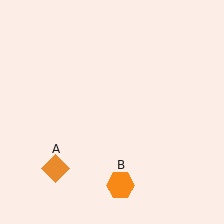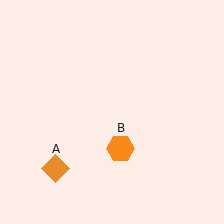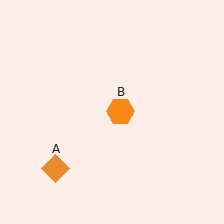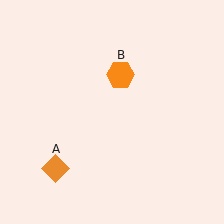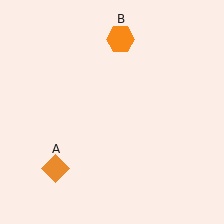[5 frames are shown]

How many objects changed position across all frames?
1 object changed position: orange hexagon (object B).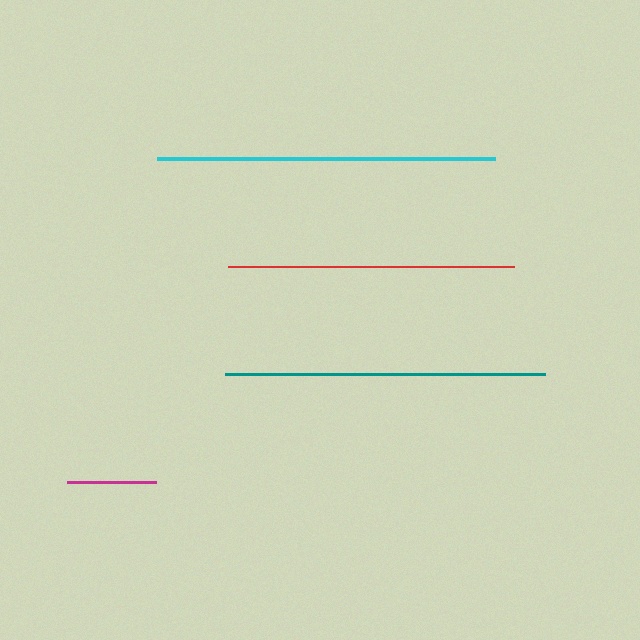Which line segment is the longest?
The cyan line is the longest at approximately 338 pixels.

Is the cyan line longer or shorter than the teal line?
The cyan line is longer than the teal line.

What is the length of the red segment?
The red segment is approximately 286 pixels long.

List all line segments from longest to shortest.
From longest to shortest: cyan, teal, red, magenta.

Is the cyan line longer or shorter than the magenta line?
The cyan line is longer than the magenta line.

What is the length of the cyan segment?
The cyan segment is approximately 338 pixels long.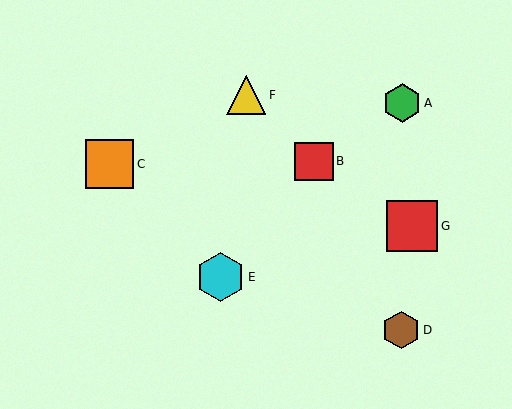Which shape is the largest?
The red square (labeled G) is the largest.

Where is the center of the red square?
The center of the red square is at (412, 226).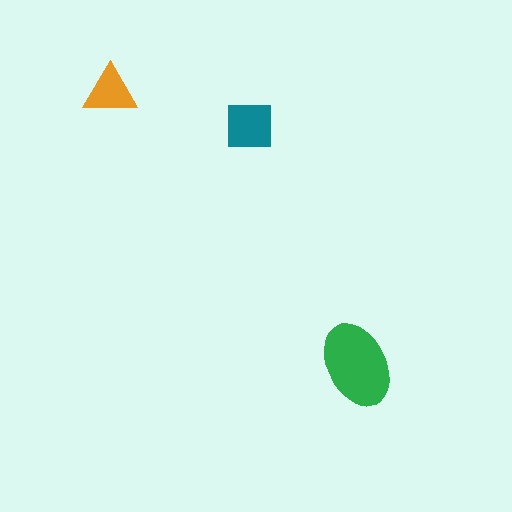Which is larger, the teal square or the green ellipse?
The green ellipse.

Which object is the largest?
The green ellipse.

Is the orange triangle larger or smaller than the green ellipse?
Smaller.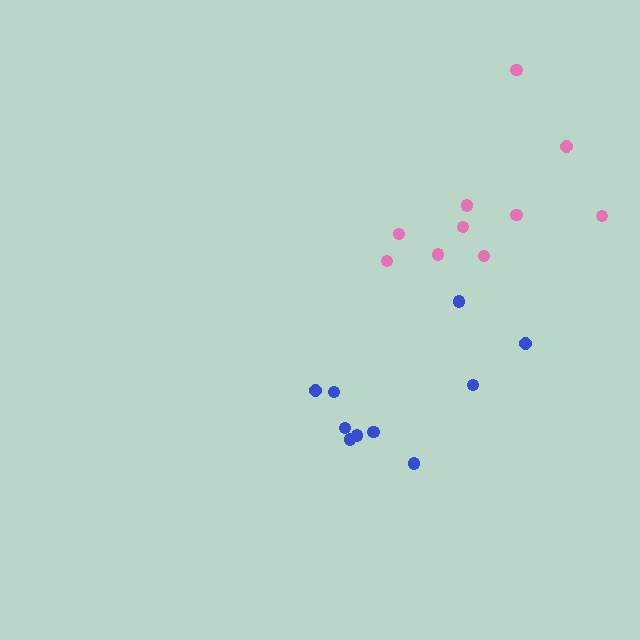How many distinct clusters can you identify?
There are 2 distinct clusters.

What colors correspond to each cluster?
The clusters are colored: pink, blue.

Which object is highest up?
The pink cluster is topmost.